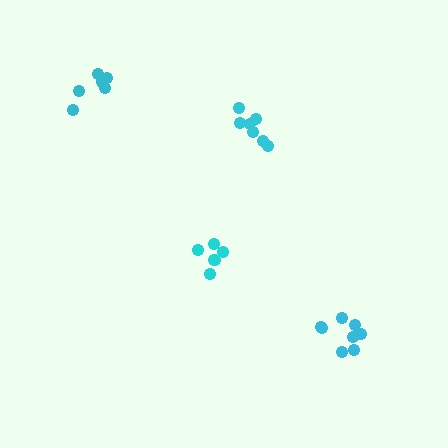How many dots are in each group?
Group 1: 7 dots, Group 2: 6 dots, Group 3: 8 dots, Group 4: 6 dots (27 total).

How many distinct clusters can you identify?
There are 4 distinct clusters.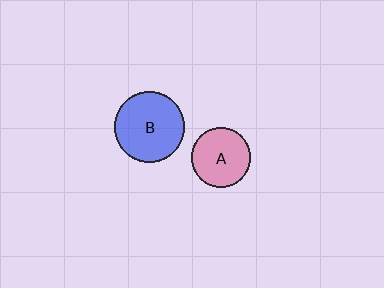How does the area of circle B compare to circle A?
Approximately 1.4 times.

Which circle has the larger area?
Circle B (blue).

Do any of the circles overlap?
No, none of the circles overlap.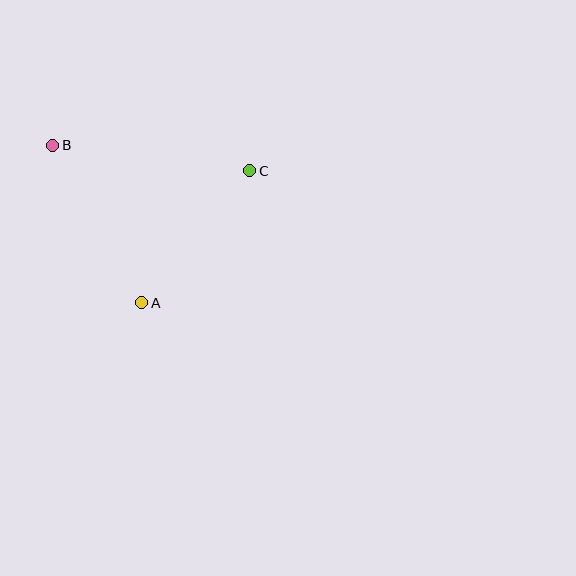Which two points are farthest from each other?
Points B and C are farthest from each other.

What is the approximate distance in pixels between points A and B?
The distance between A and B is approximately 181 pixels.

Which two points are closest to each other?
Points A and C are closest to each other.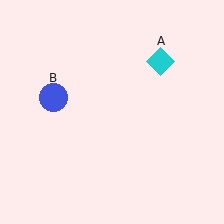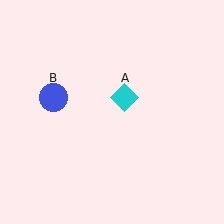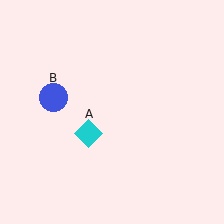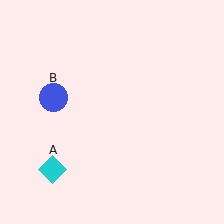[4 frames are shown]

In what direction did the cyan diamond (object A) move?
The cyan diamond (object A) moved down and to the left.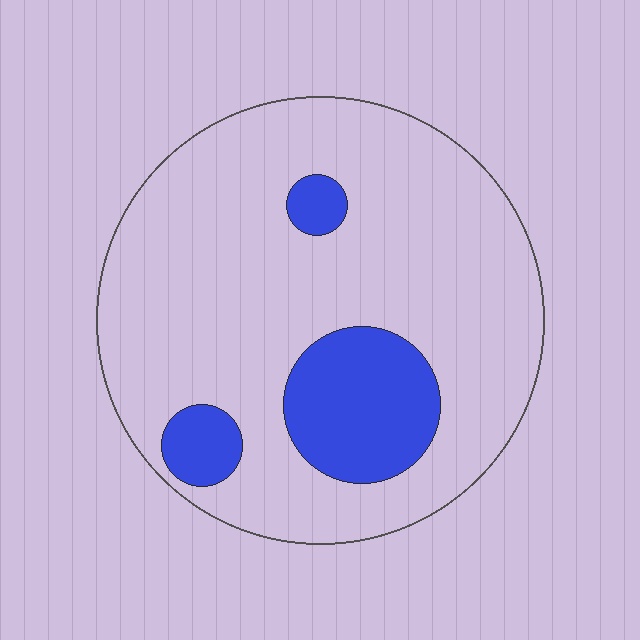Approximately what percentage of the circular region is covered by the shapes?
Approximately 20%.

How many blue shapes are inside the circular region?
3.